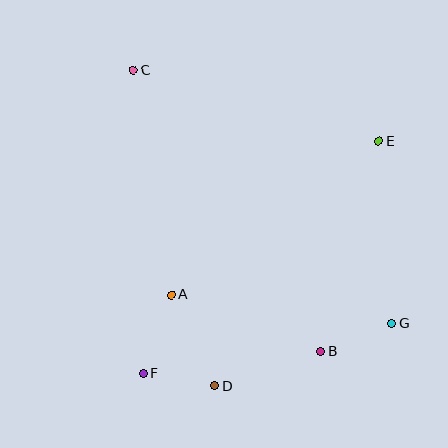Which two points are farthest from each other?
Points C and G are farthest from each other.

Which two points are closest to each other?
Points D and F are closest to each other.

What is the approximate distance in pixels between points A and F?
The distance between A and F is approximately 84 pixels.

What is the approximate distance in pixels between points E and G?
The distance between E and G is approximately 183 pixels.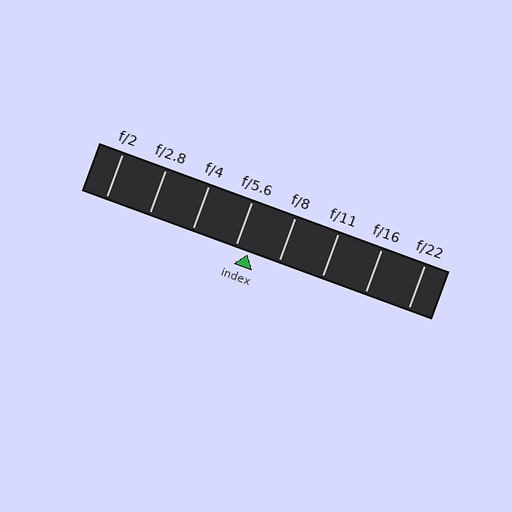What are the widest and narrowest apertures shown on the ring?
The widest aperture shown is f/2 and the narrowest is f/22.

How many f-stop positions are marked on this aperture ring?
There are 8 f-stop positions marked.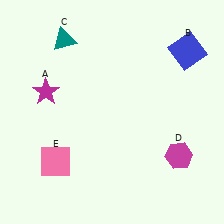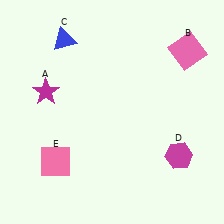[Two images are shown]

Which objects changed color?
B changed from blue to pink. C changed from teal to blue.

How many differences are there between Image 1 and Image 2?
There are 2 differences between the two images.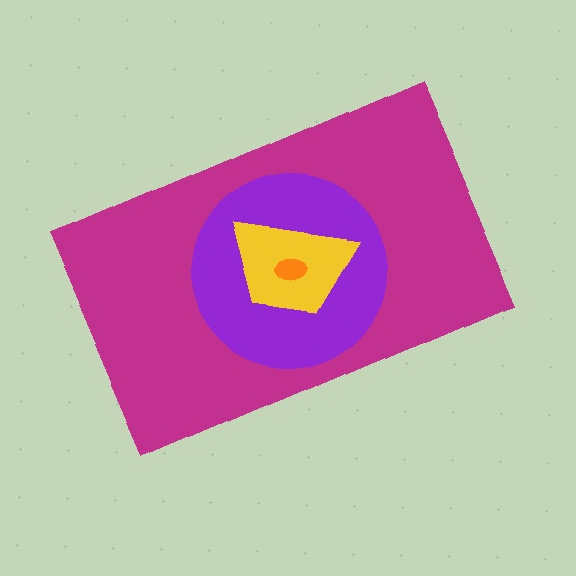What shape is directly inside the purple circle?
The yellow trapezoid.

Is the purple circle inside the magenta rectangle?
Yes.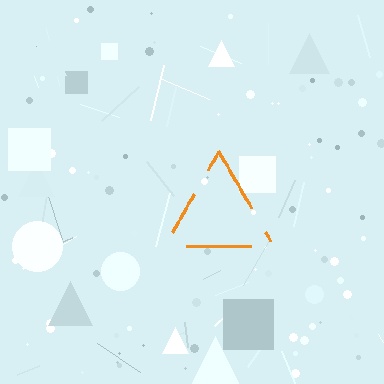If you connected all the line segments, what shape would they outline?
They would outline a triangle.